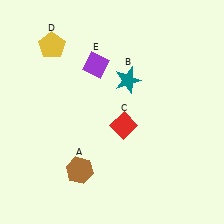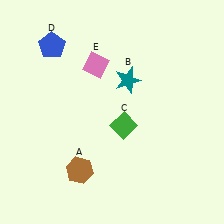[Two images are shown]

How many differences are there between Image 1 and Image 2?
There are 3 differences between the two images.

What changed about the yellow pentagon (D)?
In Image 1, D is yellow. In Image 2, it changed to blue.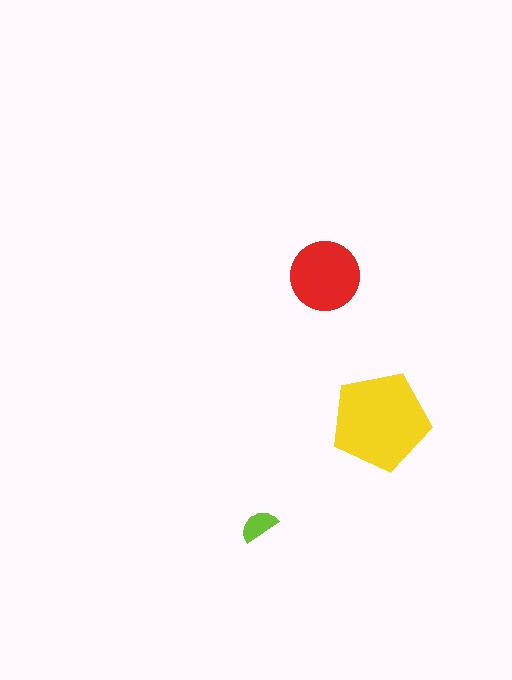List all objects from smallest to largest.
The lime semicircle, the red circle, the yellow pentagon.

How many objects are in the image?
There are 3 objects in the image.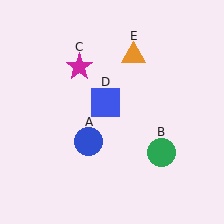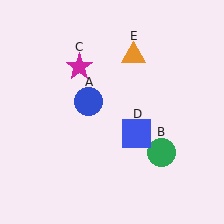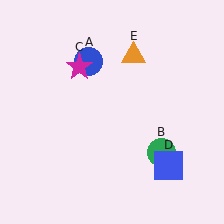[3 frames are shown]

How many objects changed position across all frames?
2 objects changed position: blue circle (object A), blue square (object D).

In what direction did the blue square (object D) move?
The blue square (object D) moved down and to the right.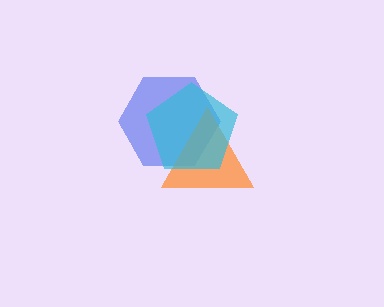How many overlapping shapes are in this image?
There are 3 overlapping shapes in the image.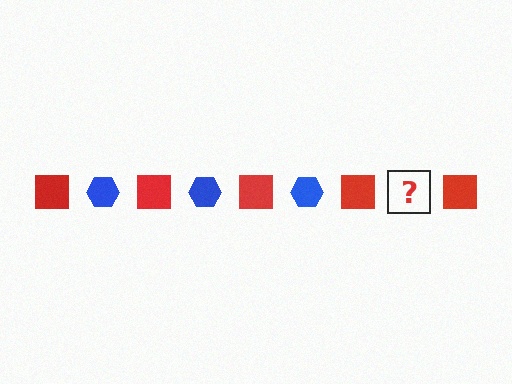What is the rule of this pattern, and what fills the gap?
The rule is that the pattern alternates between red square and blue hexagon. The gap should be filled with a blue hexagon.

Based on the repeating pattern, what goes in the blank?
The blank should be a blue hexagon.